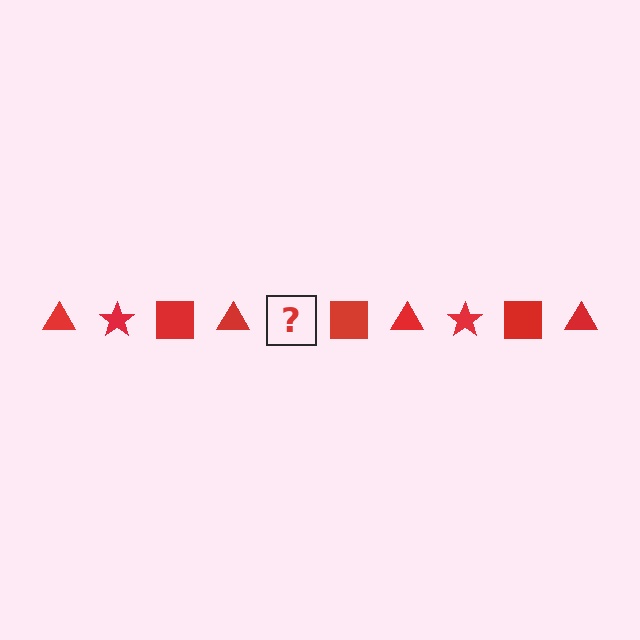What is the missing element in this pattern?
The missing element is a red star.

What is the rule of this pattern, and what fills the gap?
The rule is that the pattern cycles through triangle, star, square shapes in red. The gap should be filled with a red star.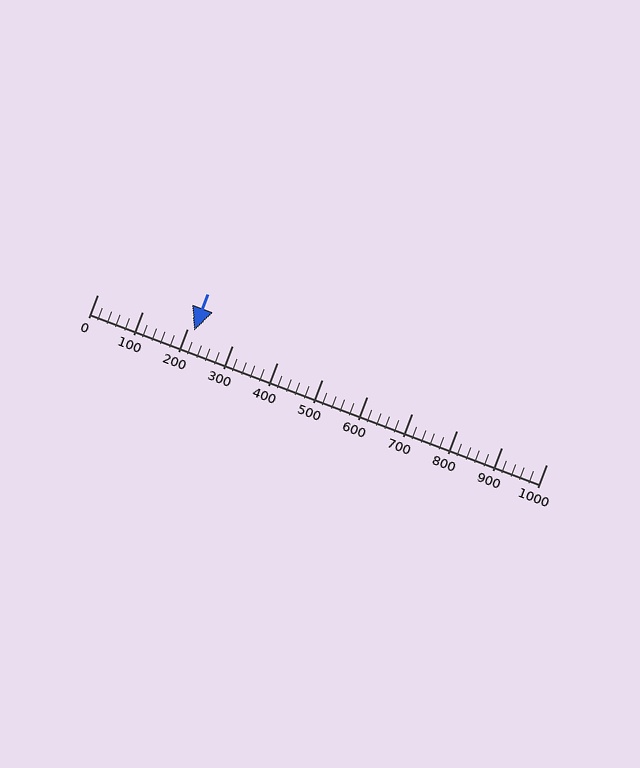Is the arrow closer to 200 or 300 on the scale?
The arrow is closer to 200.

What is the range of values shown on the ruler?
The ruler shows values from 0 to 1000.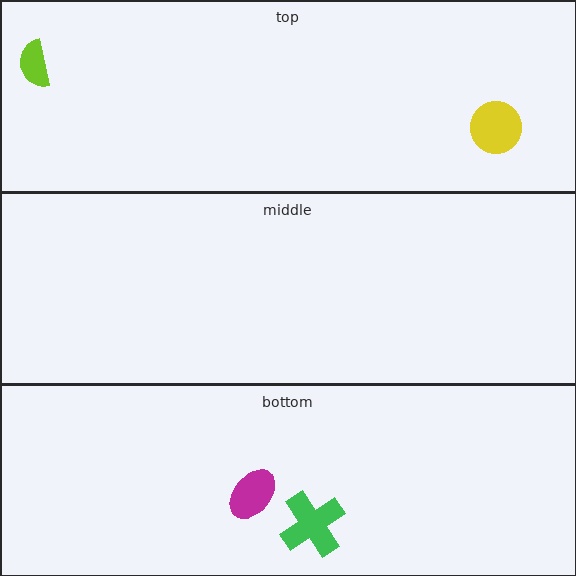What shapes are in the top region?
The lime semicircle, the yellow circle.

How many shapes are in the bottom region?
2.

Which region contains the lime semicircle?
The top region.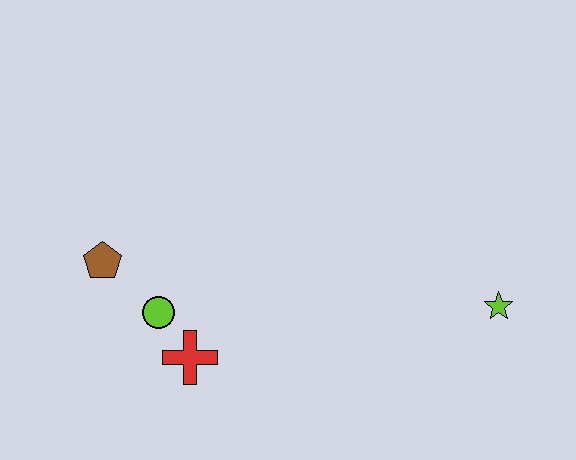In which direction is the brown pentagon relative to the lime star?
The brown pentagon is to the left of the lime star.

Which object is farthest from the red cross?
The lime star is farthest from the red cross.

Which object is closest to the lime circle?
The red cross is closest to the lime circle.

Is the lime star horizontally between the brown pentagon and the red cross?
No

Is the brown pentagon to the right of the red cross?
No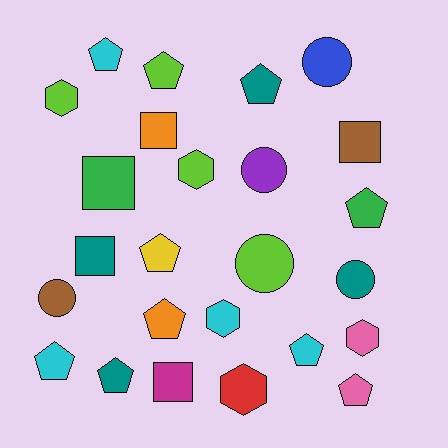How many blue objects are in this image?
There is 1 blue object.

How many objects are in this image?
There are 25 objects.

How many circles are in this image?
There are 5 circles.